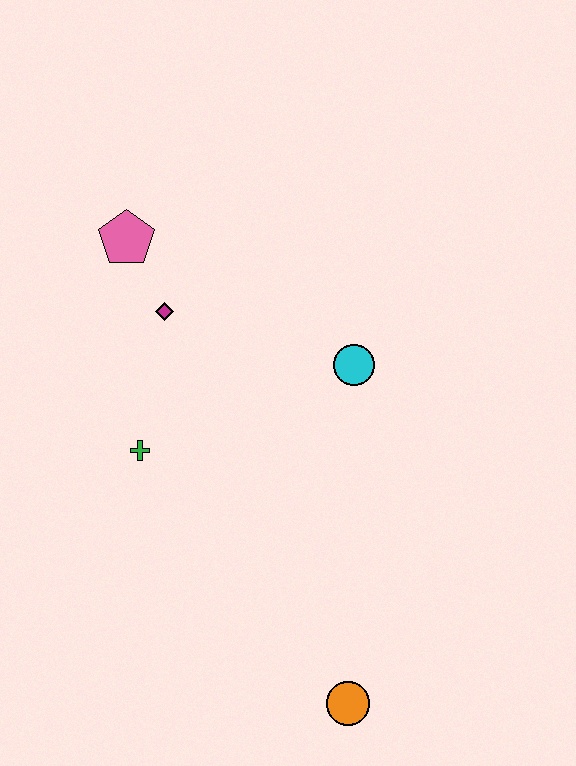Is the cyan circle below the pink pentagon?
Yes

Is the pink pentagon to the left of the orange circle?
Yes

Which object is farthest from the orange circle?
The pink pentagon is farthest from the orange circle.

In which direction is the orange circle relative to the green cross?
The orange circle is below the green cross.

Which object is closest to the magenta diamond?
The pink pentagon is closest to the magenta diamond.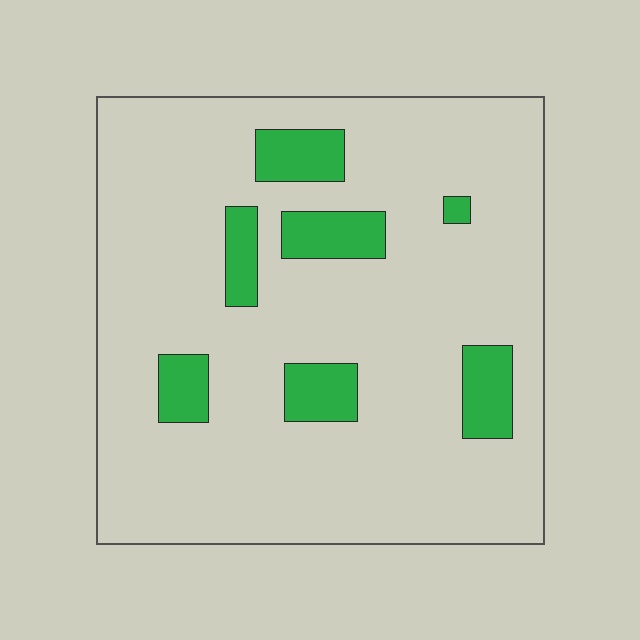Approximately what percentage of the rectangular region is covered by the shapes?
Approximately 15%.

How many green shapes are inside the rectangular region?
7.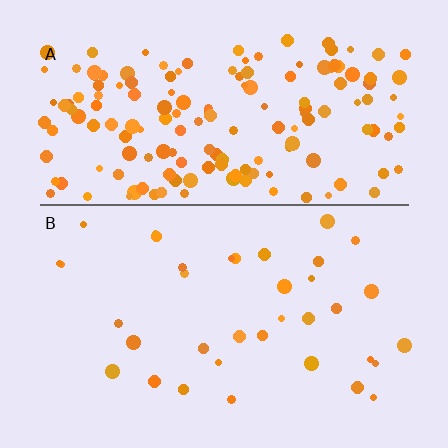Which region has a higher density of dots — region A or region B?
A (the top).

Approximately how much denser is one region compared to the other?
Approximately 4.6× — region A over region B.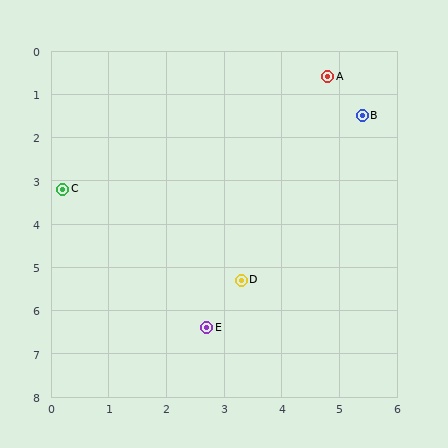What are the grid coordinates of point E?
Point E is at approximately (2.7, 6.4).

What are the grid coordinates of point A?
Point A is at approximately (4.8, 0.6).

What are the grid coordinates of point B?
Point B is at approximately (5.4, 1.5).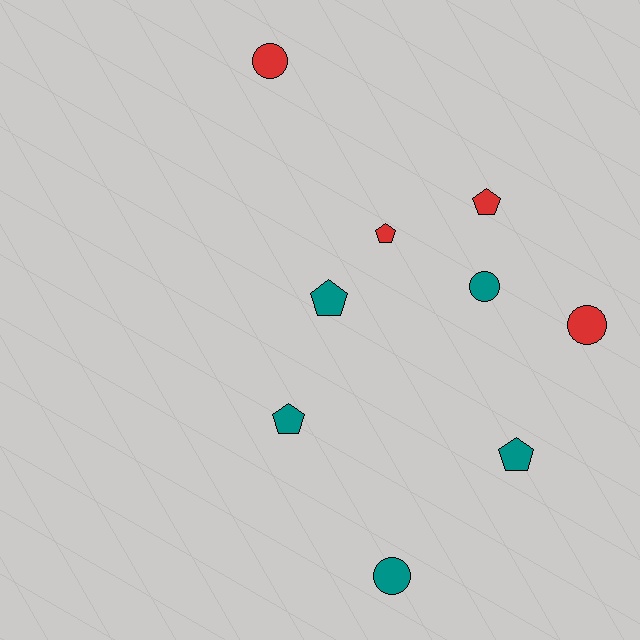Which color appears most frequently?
Teal, with 5 objects.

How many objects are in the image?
There are 9 objects.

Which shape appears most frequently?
Pentagon, with 5 objects.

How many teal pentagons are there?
There are 3 teal pentagons.